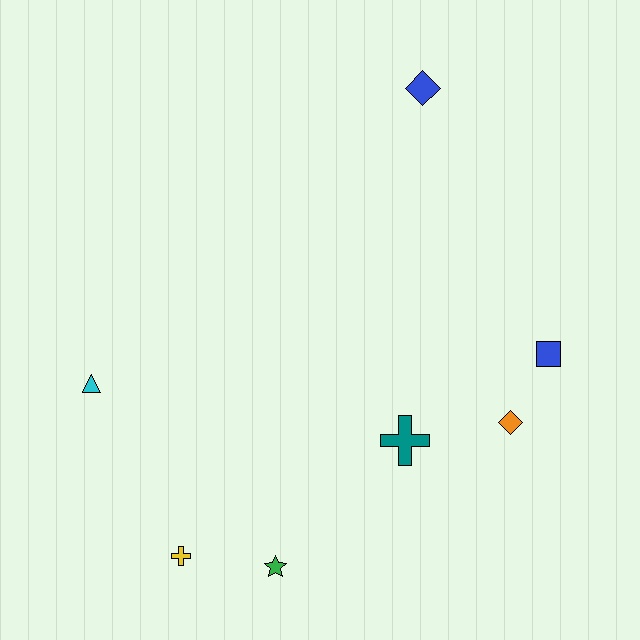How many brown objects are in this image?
There are no brown objects.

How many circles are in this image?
There are no circles.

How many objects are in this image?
There are 7 objects.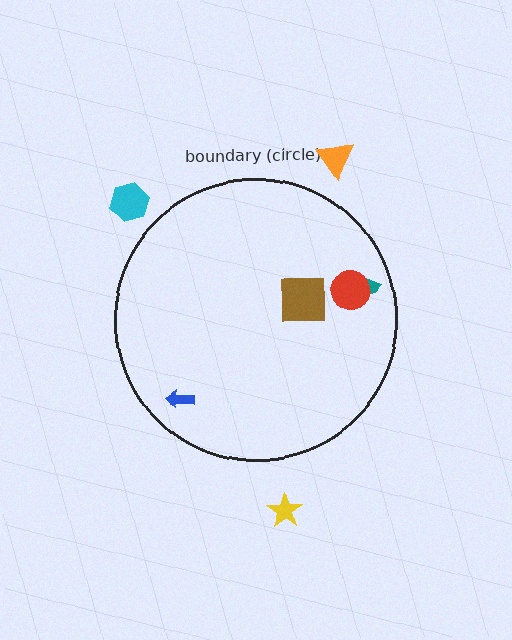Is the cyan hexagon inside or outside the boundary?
Outside.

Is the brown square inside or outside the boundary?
Inside.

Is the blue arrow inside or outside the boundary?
Inside.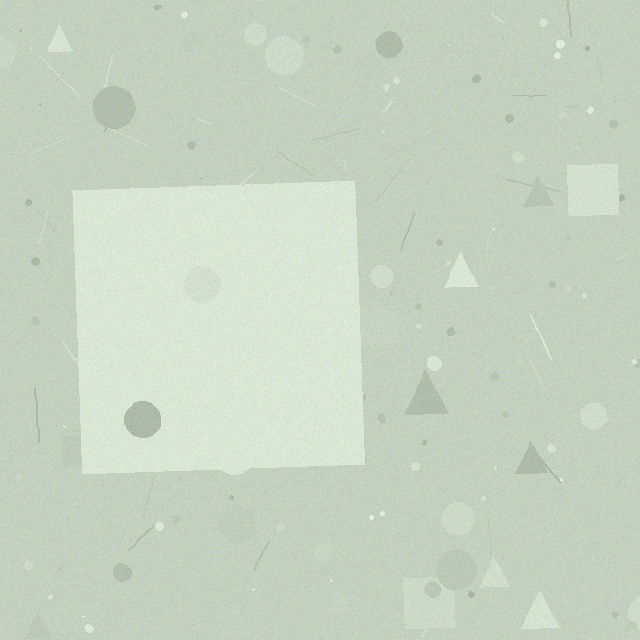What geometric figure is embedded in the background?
A square is embedded in the background.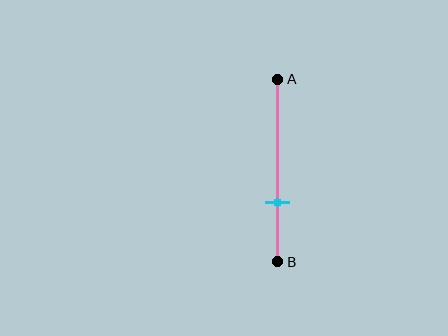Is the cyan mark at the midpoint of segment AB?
No, the mark is at about 65% from A, not at the 50% midpoint.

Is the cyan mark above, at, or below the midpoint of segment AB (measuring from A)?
The cyan mark is below the midpoint of segment AB.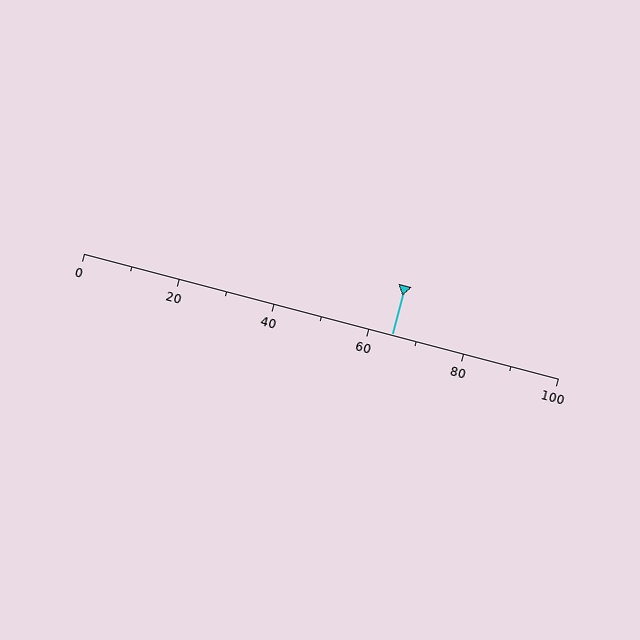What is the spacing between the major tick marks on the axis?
The major ticks are spaced 20 apart.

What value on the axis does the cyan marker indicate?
The marker indicates approximately 65.